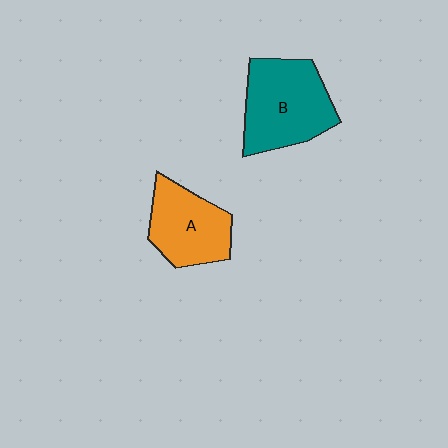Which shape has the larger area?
Shape B (teal).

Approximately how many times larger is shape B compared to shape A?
Approximately 1.3 times.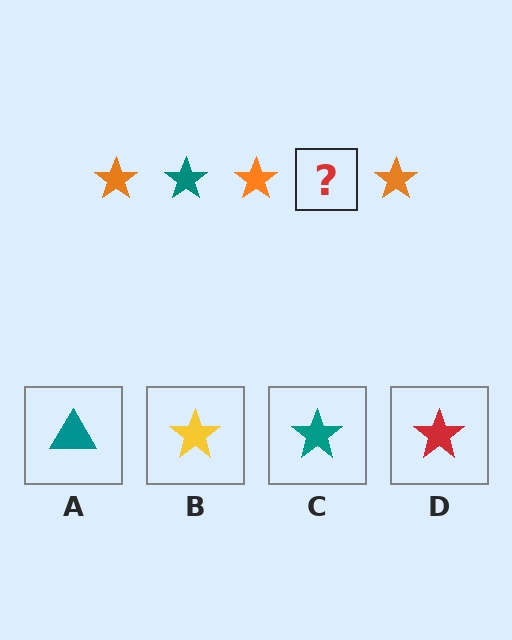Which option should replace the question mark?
Option C.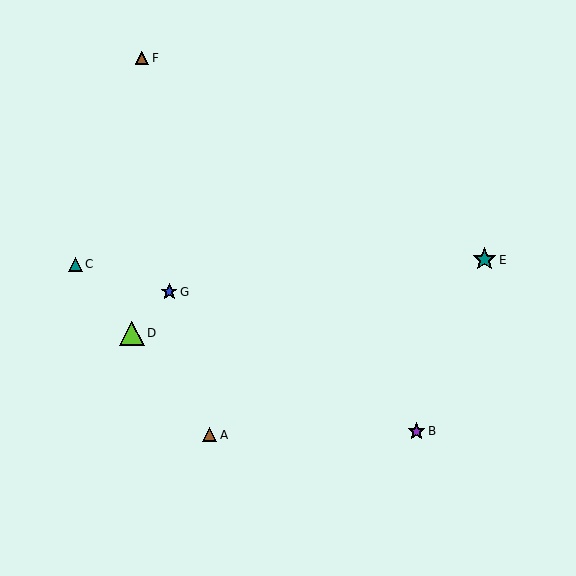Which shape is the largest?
The lime triangle (labeled D) is the largest.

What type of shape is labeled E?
Shape E is a teal star.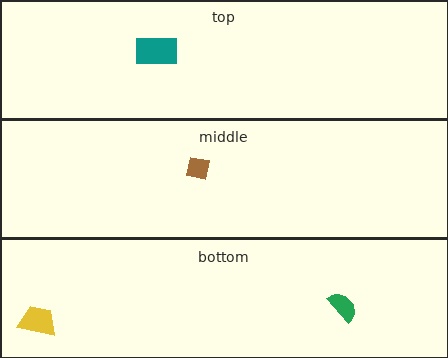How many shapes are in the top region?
1.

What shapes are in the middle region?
The brown square.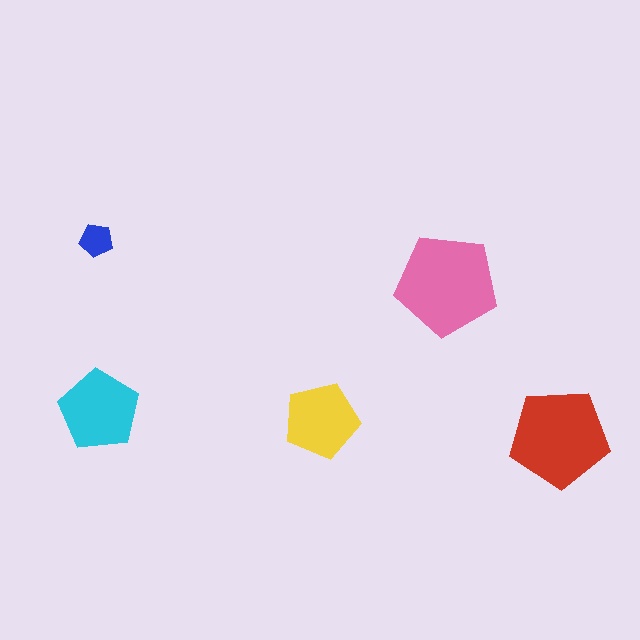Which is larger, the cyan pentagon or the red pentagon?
The red one.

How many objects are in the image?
There are 5 objects in the image.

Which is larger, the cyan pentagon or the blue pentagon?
The cyan one.